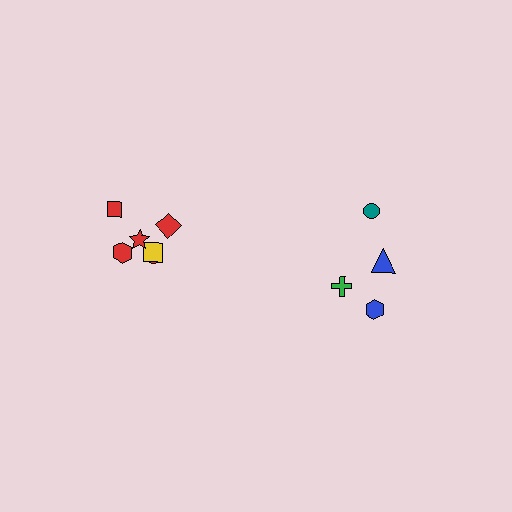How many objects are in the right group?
There are 4 objects.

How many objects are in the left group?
There are 6 objects.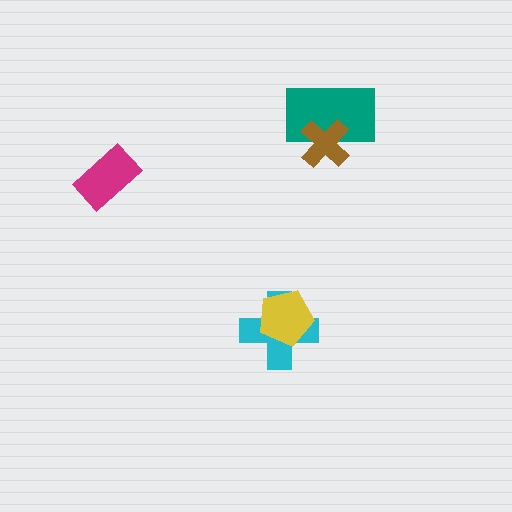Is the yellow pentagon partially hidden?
No, no other shape covers it.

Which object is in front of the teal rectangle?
The brown cross is in front of the teal rectangle.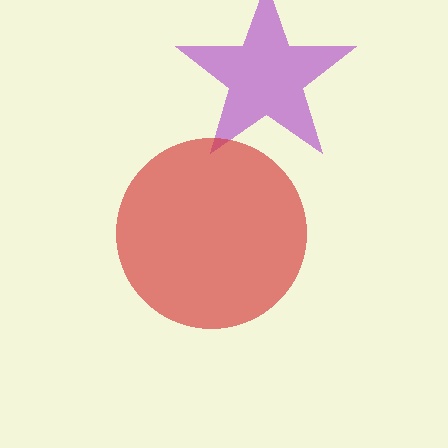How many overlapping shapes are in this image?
There are 2 overlapping shapes in the image.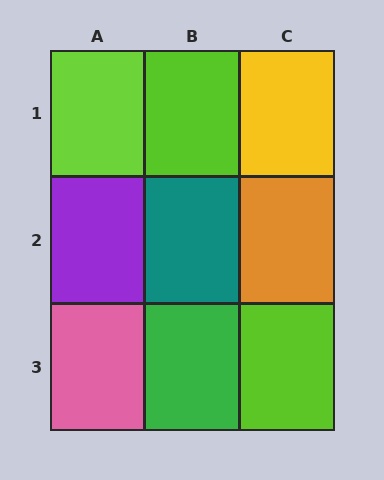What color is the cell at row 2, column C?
Orange.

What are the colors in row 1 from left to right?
Lime, lime, yellow.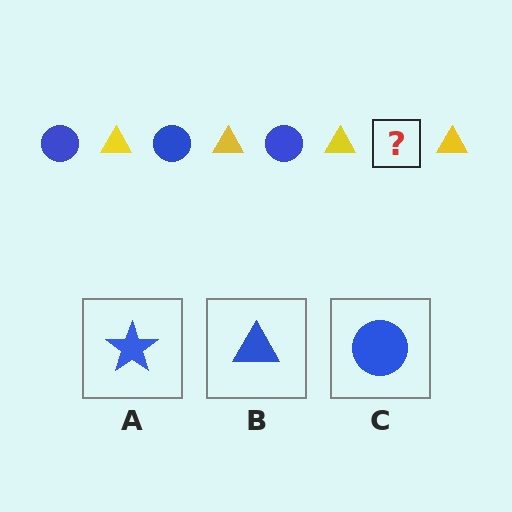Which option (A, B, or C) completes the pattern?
C.